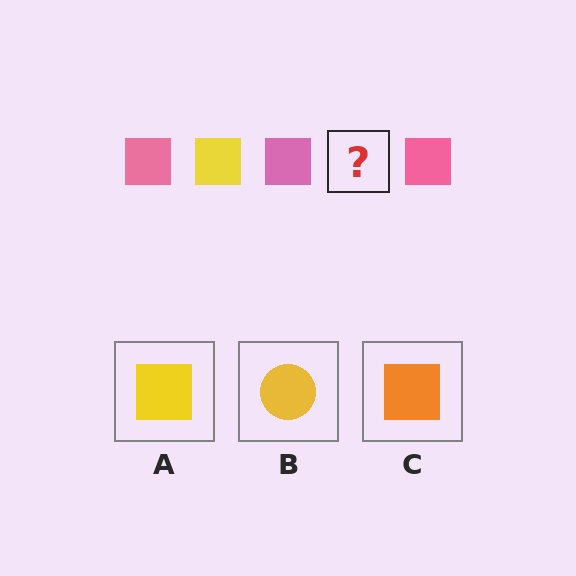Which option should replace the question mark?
Option A.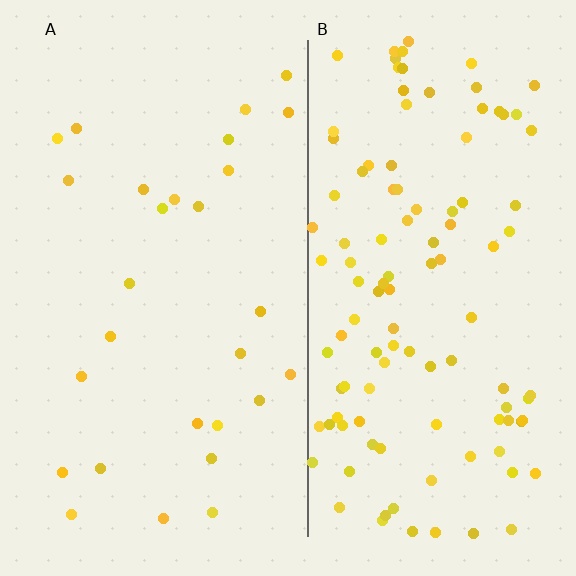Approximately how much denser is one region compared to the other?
Approximately 4.0× — region B over region A.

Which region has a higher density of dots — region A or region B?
B (the right).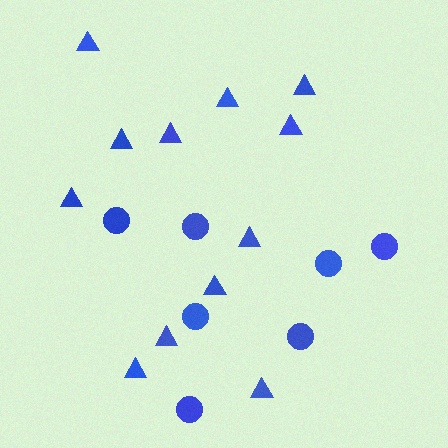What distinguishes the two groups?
There are 2 groups: one group of circles (7) and one group of triangles (12).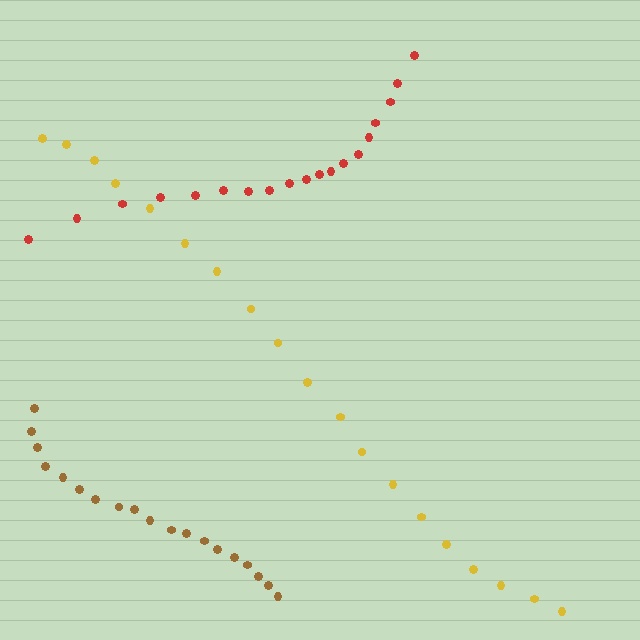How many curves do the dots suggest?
There are 3 distinct paths.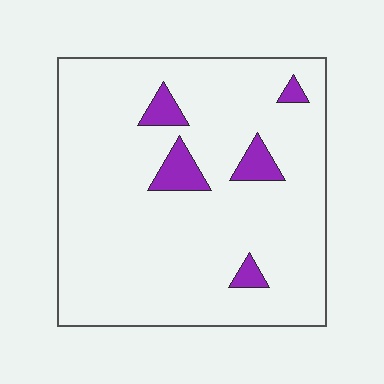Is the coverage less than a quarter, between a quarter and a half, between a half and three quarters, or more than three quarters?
Less than a quarter.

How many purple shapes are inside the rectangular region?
5.